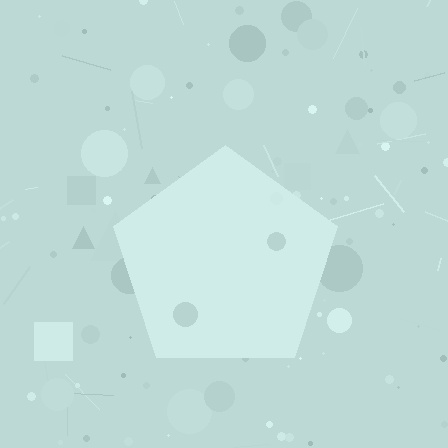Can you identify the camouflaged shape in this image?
The camouflaged shape is a pentagon.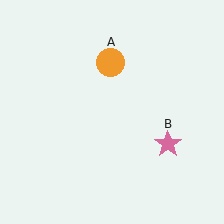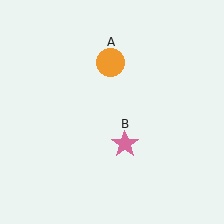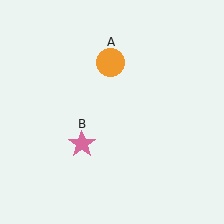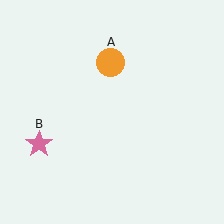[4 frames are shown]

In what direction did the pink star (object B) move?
The pink star (object B) moved left.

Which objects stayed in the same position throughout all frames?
Orange circle (object A) remained stationary.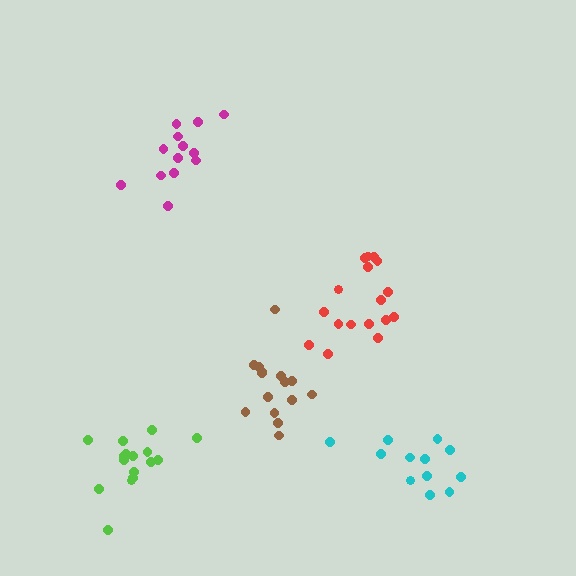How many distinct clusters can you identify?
There are 5 distinct clusters.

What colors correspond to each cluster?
The clusters are colored: lime, red, brown, cyan, magenta.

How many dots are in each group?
Group 1: 16 dots, Group 2: 17 dots, Group 3: 15 dots, Group 4: 12 dots, Group 5: 13 dots (73 total).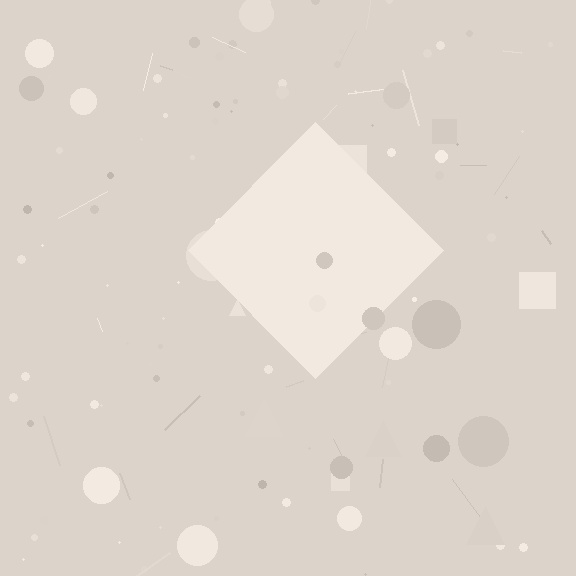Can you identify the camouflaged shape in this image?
The camouflaged shape is a diamond.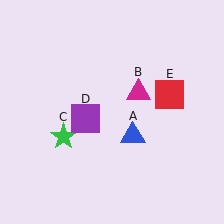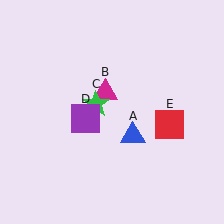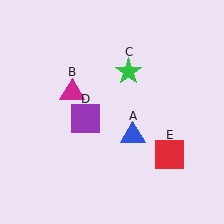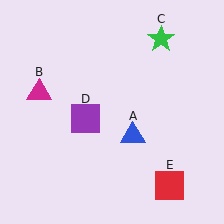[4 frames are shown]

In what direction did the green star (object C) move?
The green star (object C) moved up and to the right.